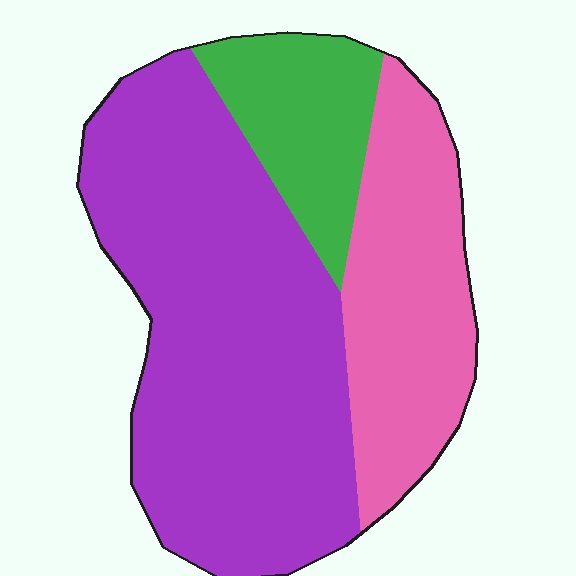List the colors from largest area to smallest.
From largest to smallest: purple, pink, green.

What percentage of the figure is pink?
Pink covers roughly 25% of the figure.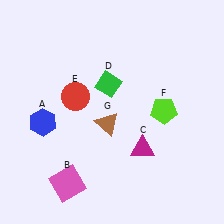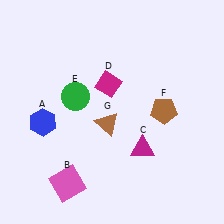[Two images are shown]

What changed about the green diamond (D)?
In Image 1, D is green. In Image 2, it changed to magenta.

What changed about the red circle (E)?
In Image 1, E is red. In Image 2, it changed to green.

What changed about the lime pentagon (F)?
In Image 1, F is lime. In Image 2, it changed to brown.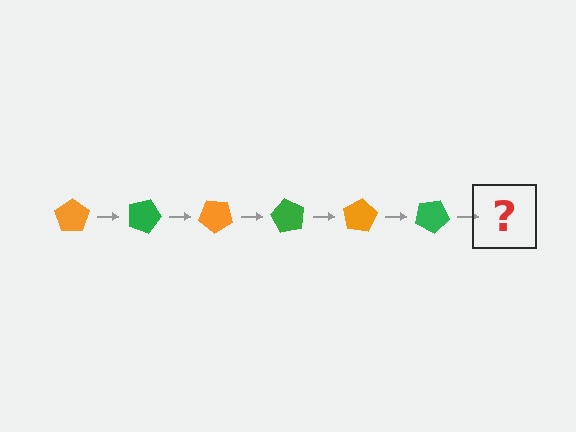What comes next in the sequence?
The next element should be an orange pentagon, rotated 120 degrees from the start.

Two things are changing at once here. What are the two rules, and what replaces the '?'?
The two rules are that it rotates 20 degrees each step and the color cycles through orange and green. The '?' should be an orange pentagon, rotated 120 degrees from the start.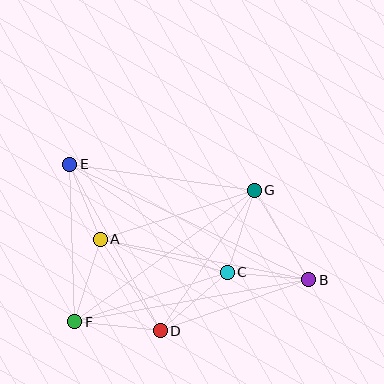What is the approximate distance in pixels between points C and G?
The distance between C and G is approximately 86 pixels.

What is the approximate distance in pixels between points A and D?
The distance between A and D is approximately 109 pixels.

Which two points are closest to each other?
Points A and E are closest to each other.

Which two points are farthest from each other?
Points B and E are farthest from each other.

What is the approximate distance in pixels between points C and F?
The distance between C and F is approximately 160 pixels.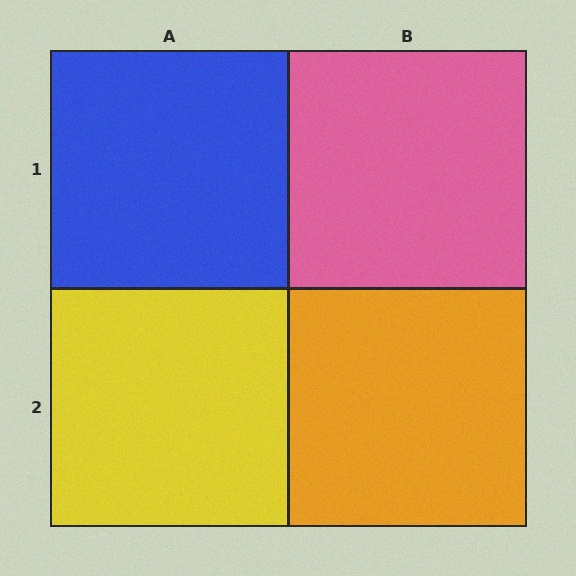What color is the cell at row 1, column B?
Pink.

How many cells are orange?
1 cell is orange.